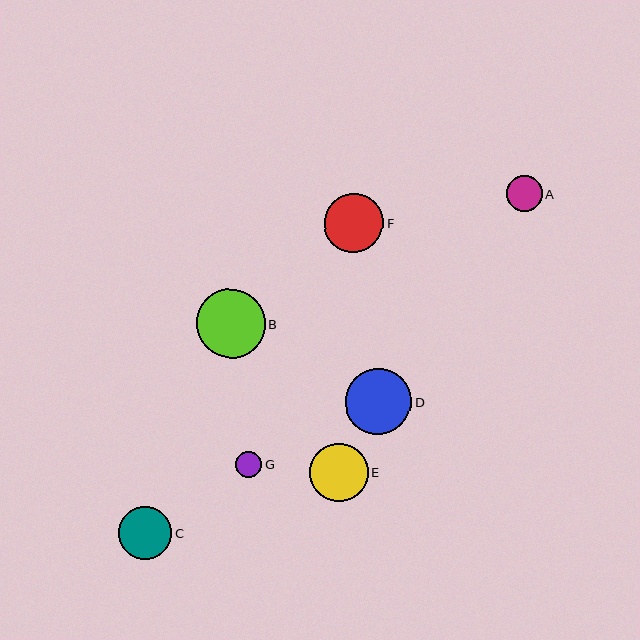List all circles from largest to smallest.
From largest to smallest: B, D, F, E, C, A, G.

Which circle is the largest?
Circle B is the largest with a size of approximately 69 pixels.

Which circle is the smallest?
Circle G is the smallest with a size of approximately 26 pixels.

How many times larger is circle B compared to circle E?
Circle B is approximately 1.2 times the size of circle E.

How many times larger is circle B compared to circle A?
Circle B is approximately 1.9 times the size of circle A.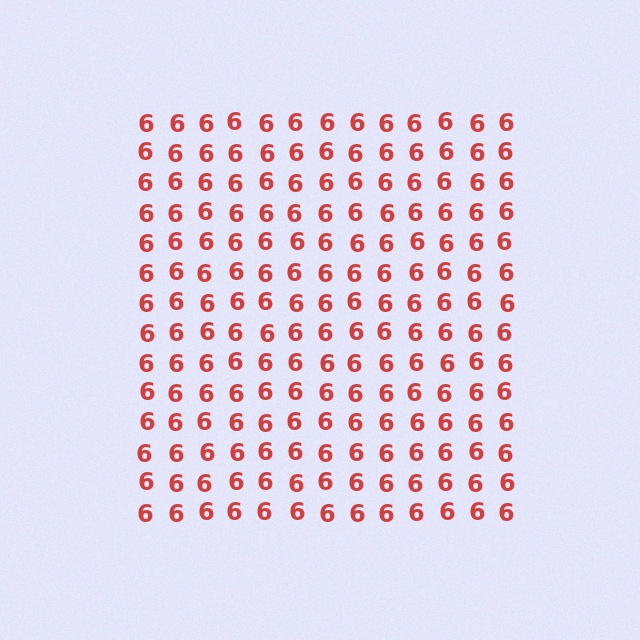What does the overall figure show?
The overall figure shows a square.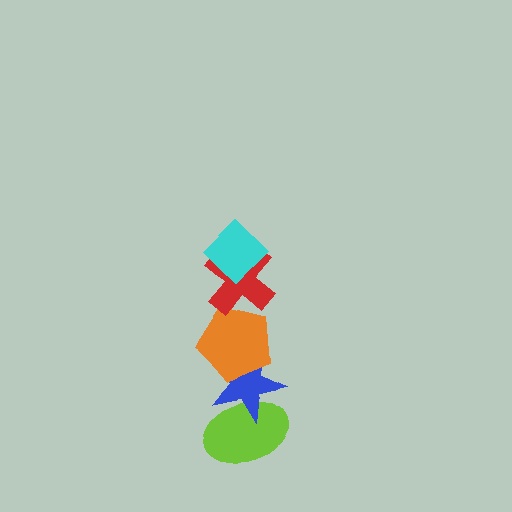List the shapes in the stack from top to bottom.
From top to bottom: the cyan diamond, the red cross, the orange pentagon, the blue star, the lime ellipse.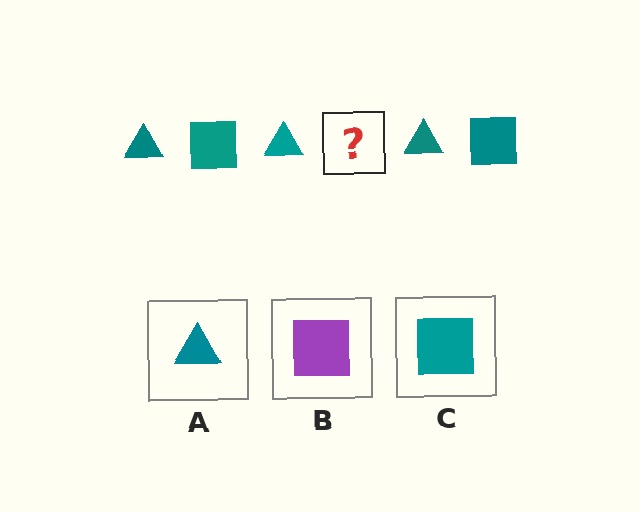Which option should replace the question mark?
Option C.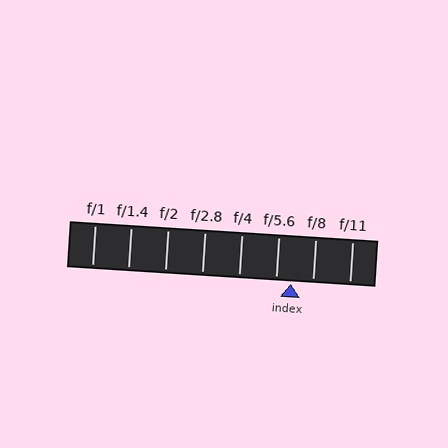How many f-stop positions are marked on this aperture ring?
There are 8 f-stop positions marked.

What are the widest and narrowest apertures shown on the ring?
The widest aperture shown is f/1 and the narrowest is f/11.